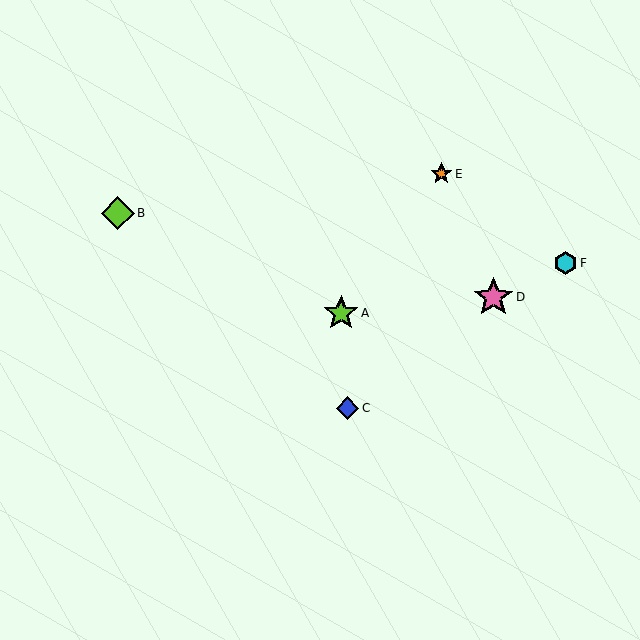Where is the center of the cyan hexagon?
The center of the cyan hexagon is at (566, 263).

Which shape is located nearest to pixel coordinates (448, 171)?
The orange star (labeled E) at (441, 174) is nearest to that location.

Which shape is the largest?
The pink star (labeled D) is the largest.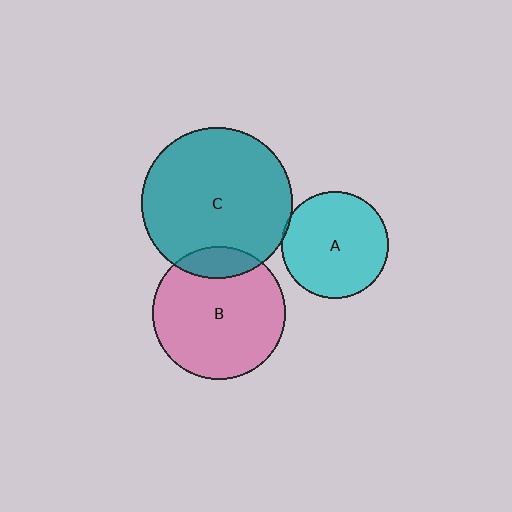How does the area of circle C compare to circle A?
Approximately 2.0 times.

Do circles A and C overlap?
Yes.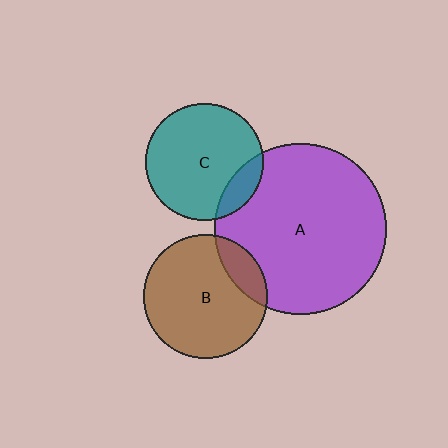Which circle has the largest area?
Circle A (purple).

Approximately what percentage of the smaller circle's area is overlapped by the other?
Approximately 15%.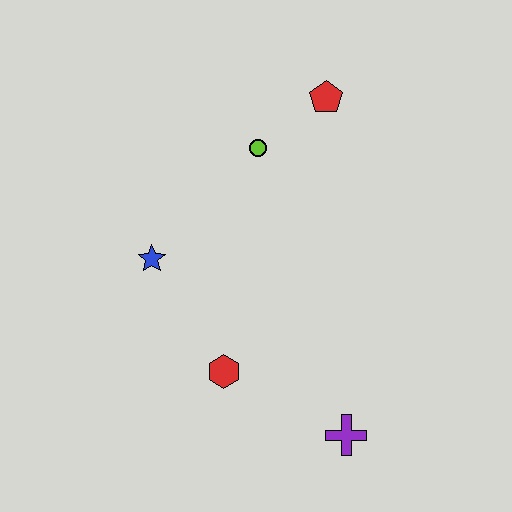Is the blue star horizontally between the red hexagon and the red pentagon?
No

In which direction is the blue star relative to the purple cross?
The blue star is to the left of the purple cross.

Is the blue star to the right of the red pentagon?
No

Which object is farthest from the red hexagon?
The red pentagon is farthest from the red hexagon.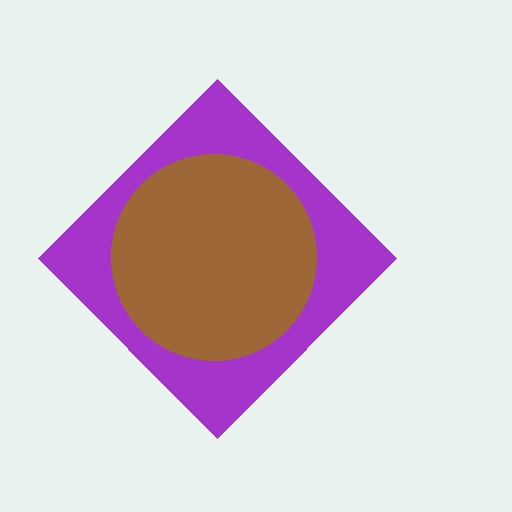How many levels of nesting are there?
2.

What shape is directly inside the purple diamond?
The brown circle.